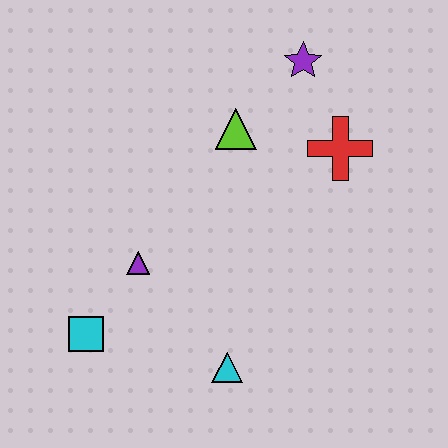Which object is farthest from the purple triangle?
The purple star is farthest from the purple triangle.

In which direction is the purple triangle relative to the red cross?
The purple triangle is to the left of the red cross.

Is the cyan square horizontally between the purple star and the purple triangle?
No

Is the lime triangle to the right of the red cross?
No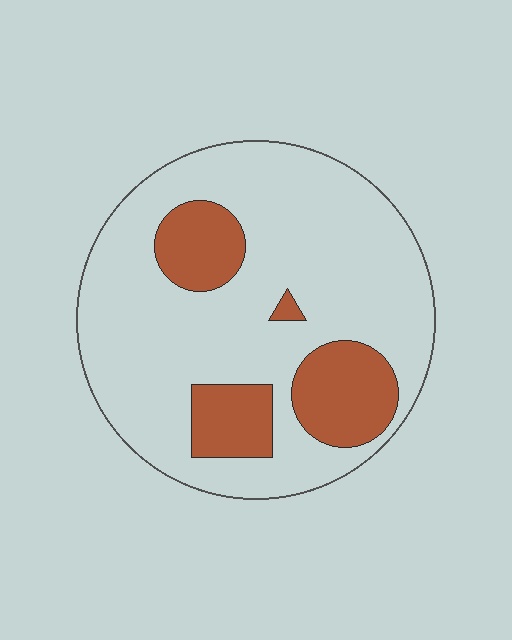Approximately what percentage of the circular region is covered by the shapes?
Approximately 20%.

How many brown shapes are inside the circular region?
4.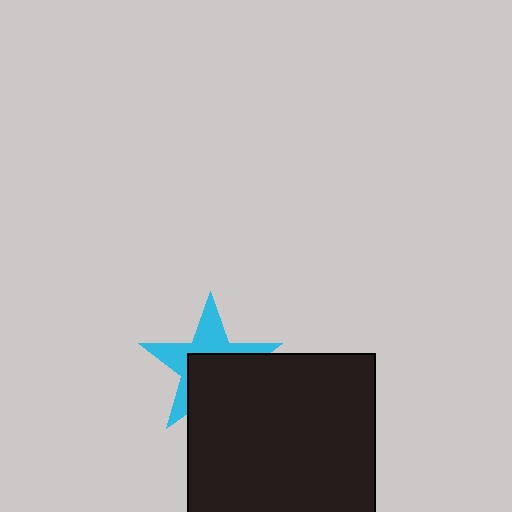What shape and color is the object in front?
The object in front is a black square.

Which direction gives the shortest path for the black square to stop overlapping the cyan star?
Moving down gives the shortest separation.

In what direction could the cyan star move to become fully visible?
The cyan star could move up. That would shift it out from behind the black square entirely.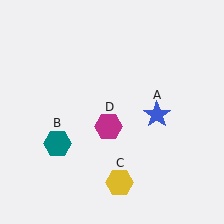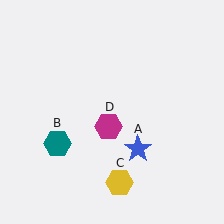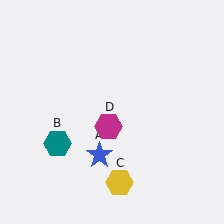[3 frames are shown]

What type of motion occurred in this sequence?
The blue star (object A) rotated clockwise around the center of the scene.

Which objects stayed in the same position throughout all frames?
Teal hexagon (object B) and yellow hexagon (object C) and magenta hexagon (object D) remained stationary.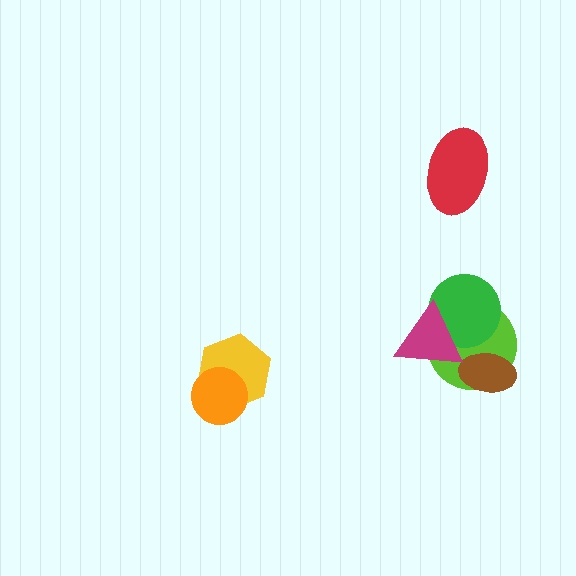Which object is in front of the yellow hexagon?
The orange circle is in front of the yellow hexagon.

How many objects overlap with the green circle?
2 objects overlap with the green circle.